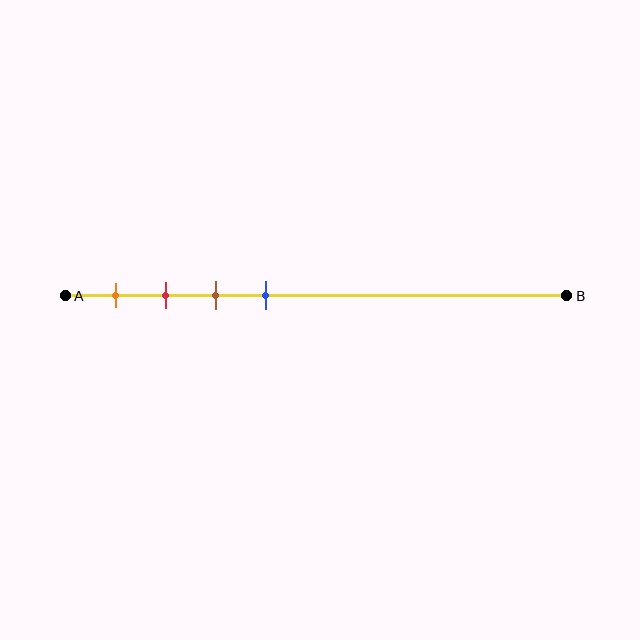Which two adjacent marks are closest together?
The red and brown marks are the closest adjacent pair.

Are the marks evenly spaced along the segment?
Yes, the marks are approximately evenly spaced.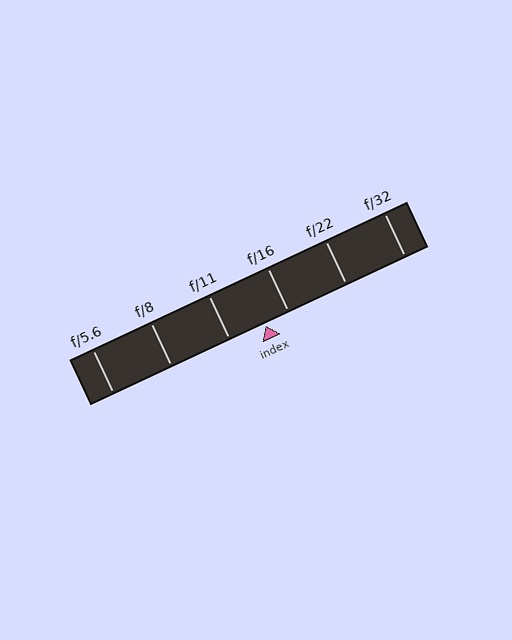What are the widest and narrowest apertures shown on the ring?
The widest aperture shown is f/5.6 and the narrowest is f/32.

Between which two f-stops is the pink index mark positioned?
The index mark is between f/11 and f/16.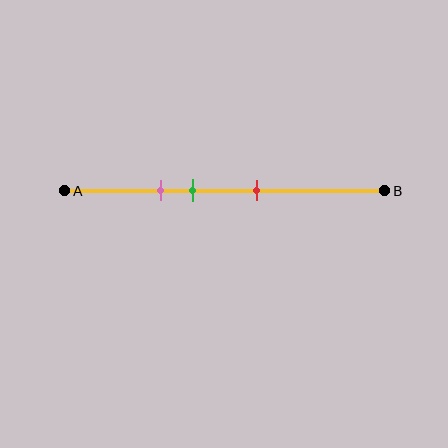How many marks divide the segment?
There are 3 marks dividing the segment.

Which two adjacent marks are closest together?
The pink and green marks are the closest adjacent pair.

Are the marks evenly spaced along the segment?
Yes, the marks are approximately evenly spaced.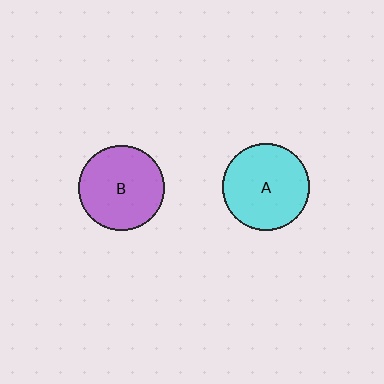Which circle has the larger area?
Circle A (cyan).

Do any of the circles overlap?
No, none of the circles overlap.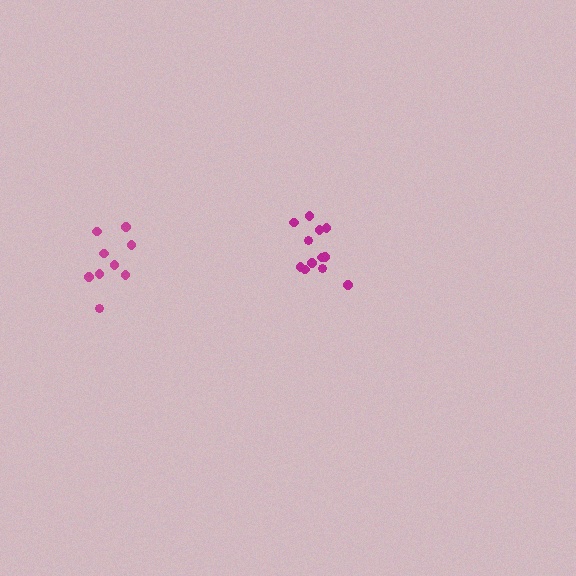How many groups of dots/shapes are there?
There are 2 groups.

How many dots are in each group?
Group 1: 9 dots, Group 2: 13 dots (22 total).